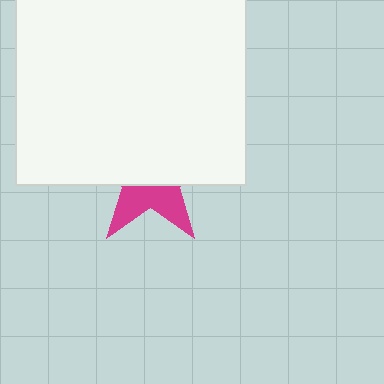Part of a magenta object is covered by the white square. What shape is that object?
It is a star.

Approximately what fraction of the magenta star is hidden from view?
Roughly 63% of the magenta star is hidden behind the white square.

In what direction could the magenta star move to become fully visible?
The magenta star could move down. That would shift it out from behind the white square entirely.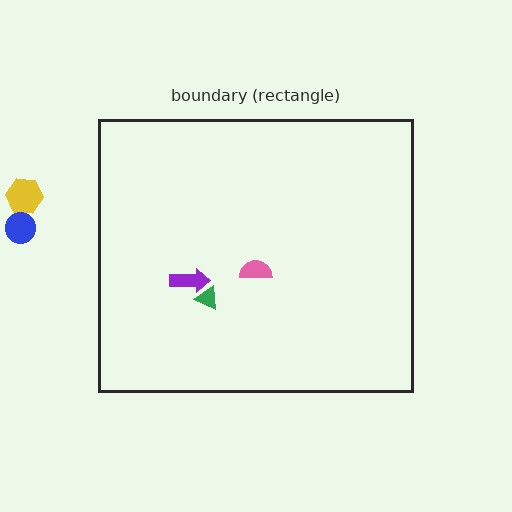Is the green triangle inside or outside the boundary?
Inside.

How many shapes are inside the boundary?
3 inside, 2 outside.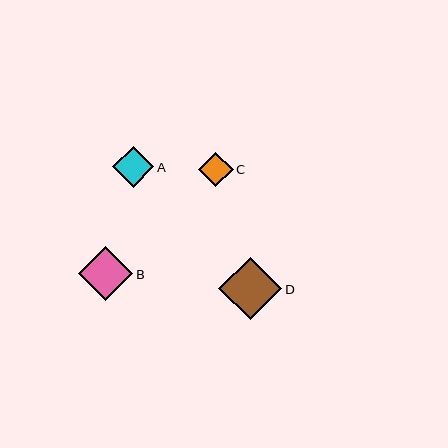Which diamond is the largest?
Diamond D is the largest with a size of approximately 63 pixels.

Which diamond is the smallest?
Diamond C is the smallest with a size of approximately 35 pixels.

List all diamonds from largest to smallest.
From largest to smallest: D, B, A, C.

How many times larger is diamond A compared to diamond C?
Diamond A is approximately 1.2 times the size of diamond C.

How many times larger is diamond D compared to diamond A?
Diamond D is approximately 1.5 times the size of diamond A.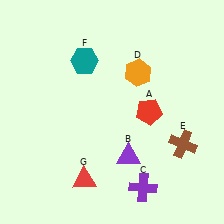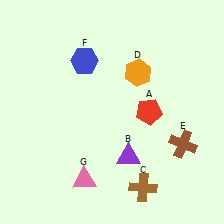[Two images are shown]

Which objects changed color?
C changed from purple to brown. F changed from teal to blue. G changed from red to pink.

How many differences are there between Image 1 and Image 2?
There are 3 differences between the two images.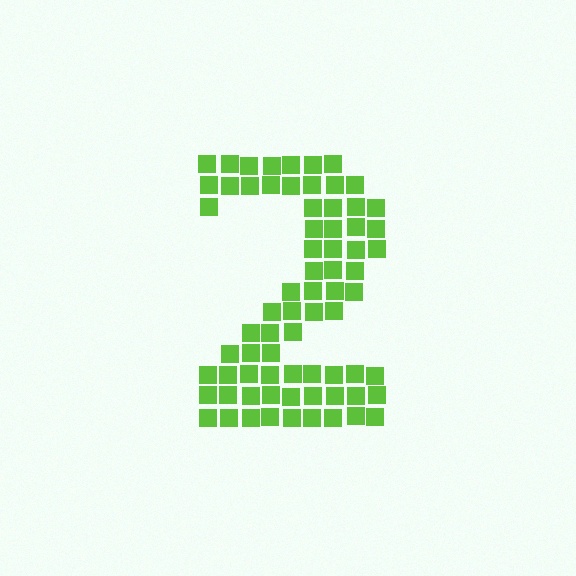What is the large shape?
The large shape is the digit 2.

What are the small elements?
The small elements are squares.